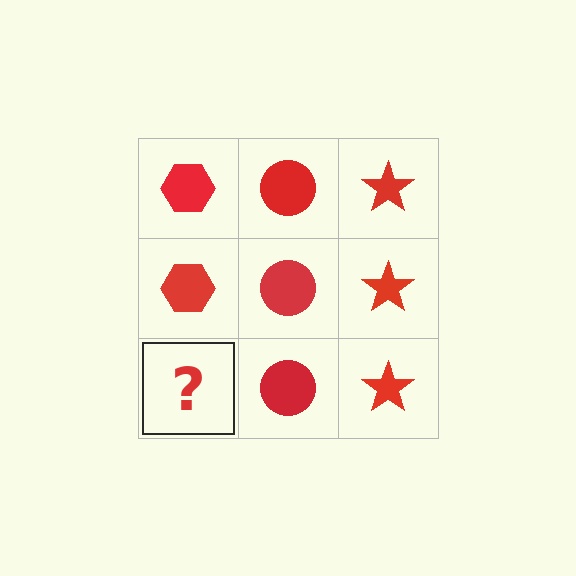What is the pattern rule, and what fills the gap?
The rule is that each column has a consistent shape. The gap should be filled with a red hexagon.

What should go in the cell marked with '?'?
The missing cell should contain a red hexagon.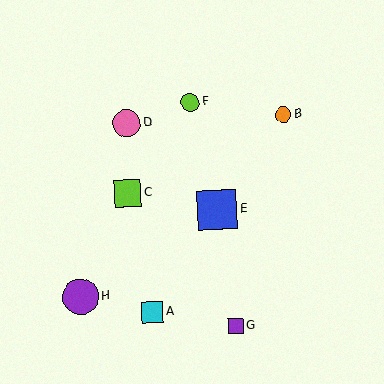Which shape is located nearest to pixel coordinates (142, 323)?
The cyan square (labeled A) at (152, 312) is nearest to that location.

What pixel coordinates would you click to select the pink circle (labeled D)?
Click at (127, 123) to select the pink circle D.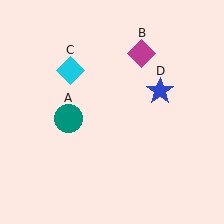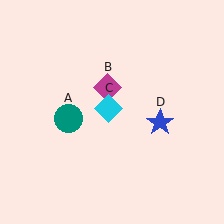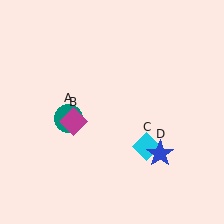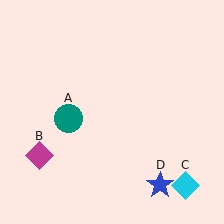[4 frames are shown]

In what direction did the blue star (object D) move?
The blue star (object D) moved down.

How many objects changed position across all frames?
3 objects changed position: magenta diamond (object B), cyan diamond (object C), blue star (object D).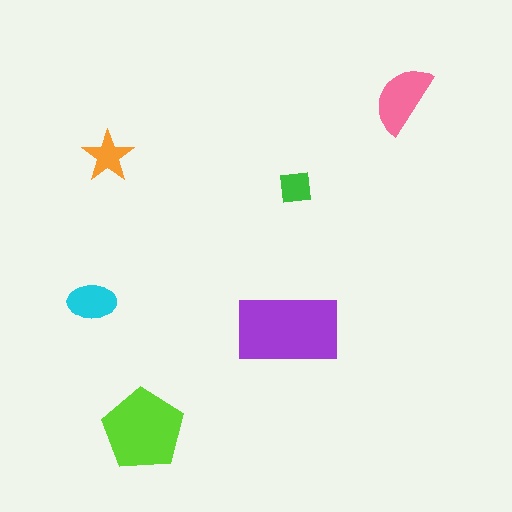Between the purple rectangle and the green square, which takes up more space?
The purple rectangle.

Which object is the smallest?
The green square.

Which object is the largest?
The purple rectangle.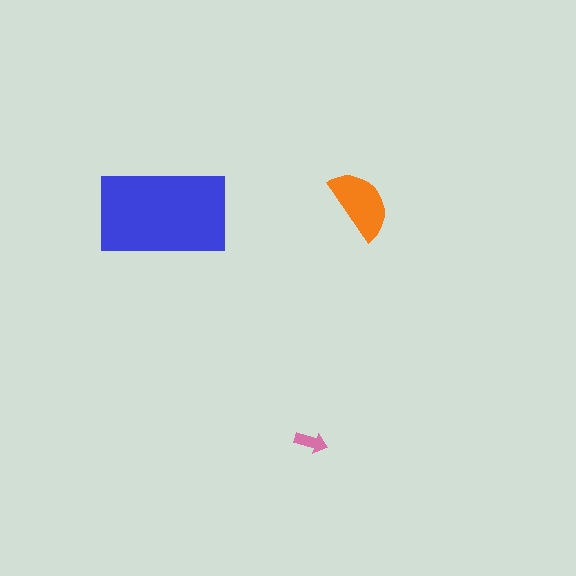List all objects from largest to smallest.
The blue rectangle, the orange semicircle, the pink arrow.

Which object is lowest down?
The pink arrow is bottommost.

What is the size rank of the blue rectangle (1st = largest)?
1st.